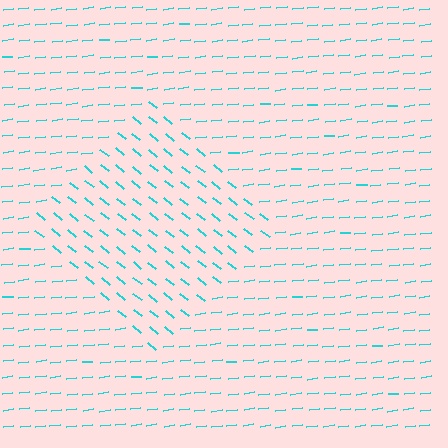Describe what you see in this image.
The image is filled with small cyan line segments. A diamond region in the image has lines oriented differently from the surrounding lines, creating a visible texture boundary.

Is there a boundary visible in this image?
Yes, there is a texture boundary formed by a change in line orientation.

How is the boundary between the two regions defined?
The boundary is defined purely by a change in line orientation (approximately 45 degrees difference). All lines are the same color and thickness.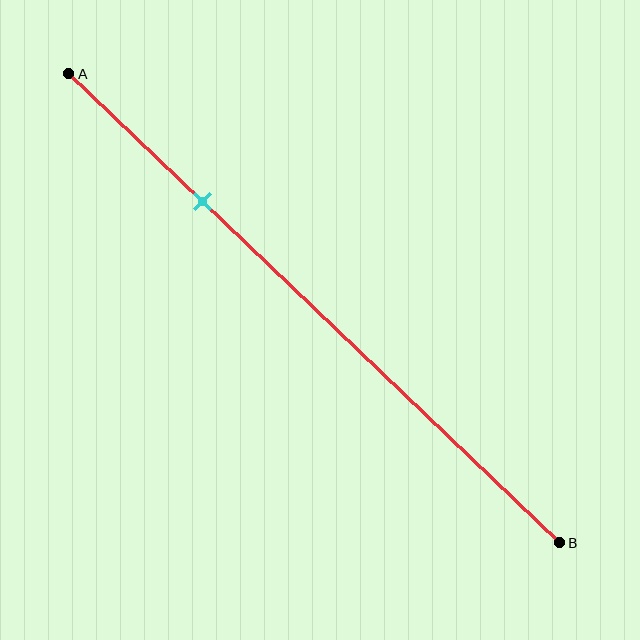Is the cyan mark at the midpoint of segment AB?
No, the mark is at about 25% from A, not at the 50% midpoint.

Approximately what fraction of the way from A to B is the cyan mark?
The cyan mark is approximately 25% of the way from A to B.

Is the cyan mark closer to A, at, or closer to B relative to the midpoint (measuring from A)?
The cyan mark is closer to point A than the midpoint of segment AB.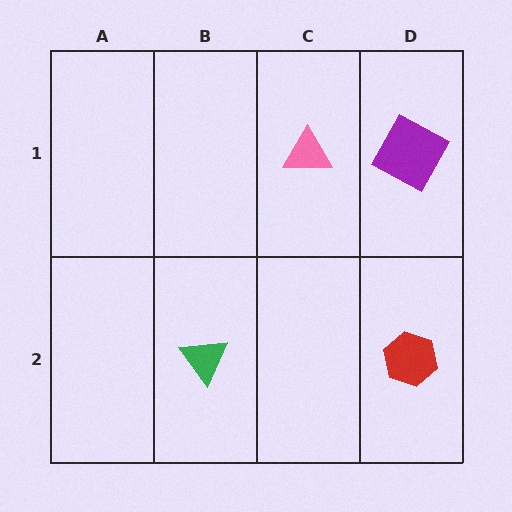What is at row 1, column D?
A purple square.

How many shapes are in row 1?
2 shapes.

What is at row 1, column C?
A pink triangle.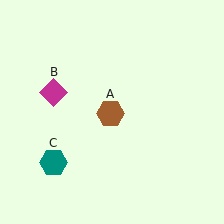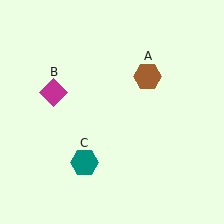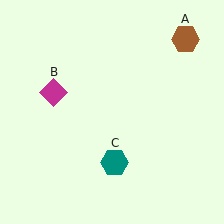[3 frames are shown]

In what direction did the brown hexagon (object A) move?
The brown hexagon (object A) moved up and to the right.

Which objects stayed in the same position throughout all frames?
Magenta diamond (object B) remained stationary.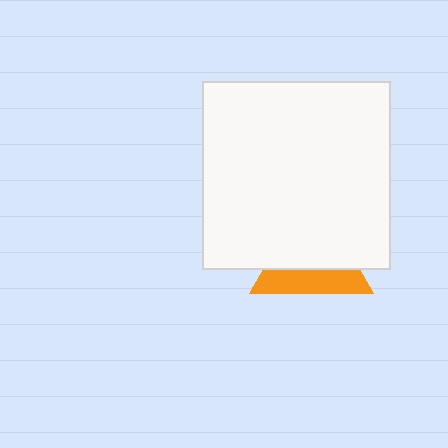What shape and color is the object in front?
The object in front is a white square.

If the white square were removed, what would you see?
You would see the complete orange triangle.